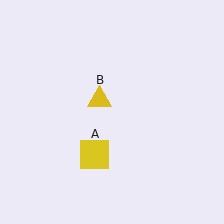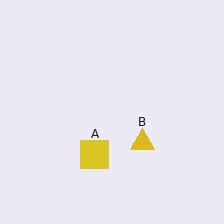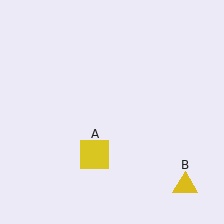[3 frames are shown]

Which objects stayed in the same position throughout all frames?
Yellow square (object A) remained stationary.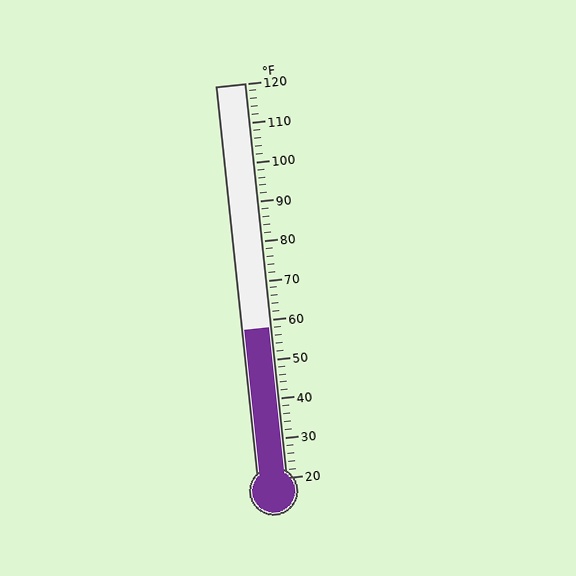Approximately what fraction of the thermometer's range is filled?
The thermometer is filled to approximately 40% of its range.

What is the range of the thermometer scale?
The thermometer scale ranges from 20°F to 120°F.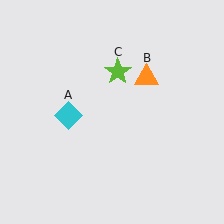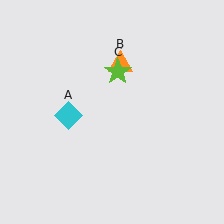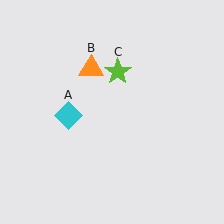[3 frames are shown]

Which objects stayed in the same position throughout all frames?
Cyan diamond (object A) and lime star (object C) remained stationary.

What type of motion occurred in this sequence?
The orange triangle (object B) rotated counterclockwise around the center of the scene.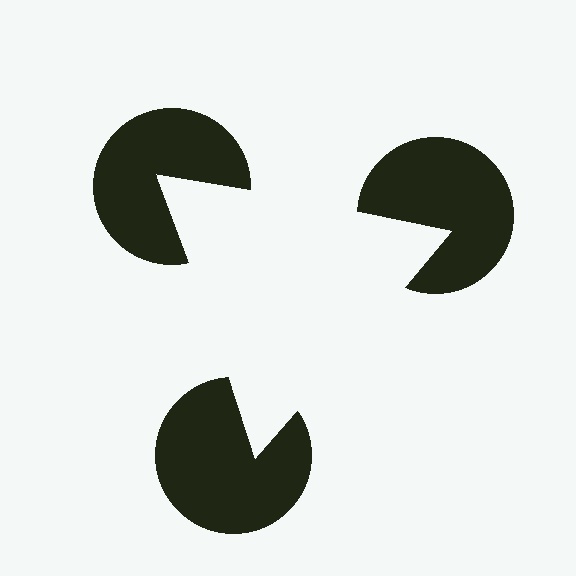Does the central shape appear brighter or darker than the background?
It typically appears slightly brighter than the background, even though no actual brightness change is drawn.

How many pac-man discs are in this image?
There are 3 — one at each vertex of the illusory triangle.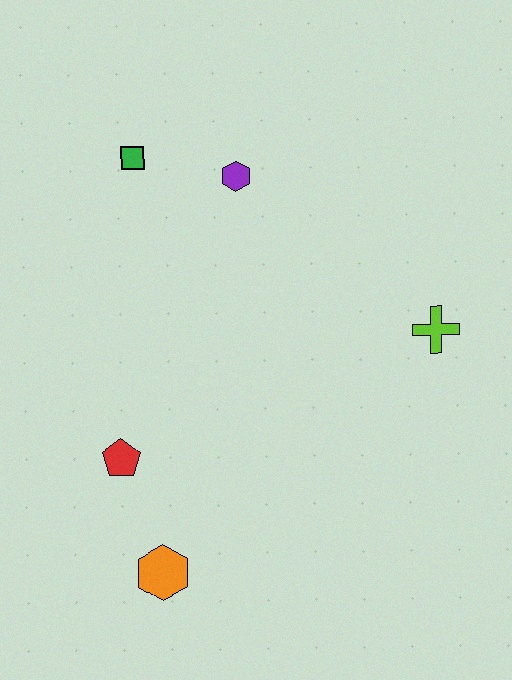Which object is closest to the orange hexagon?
The red pentagon is closest to the orange hexagon.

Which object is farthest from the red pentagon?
The lime cross is farthest from the red pentagon.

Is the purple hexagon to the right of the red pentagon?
Yes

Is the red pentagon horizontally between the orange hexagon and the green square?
No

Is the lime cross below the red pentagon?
No